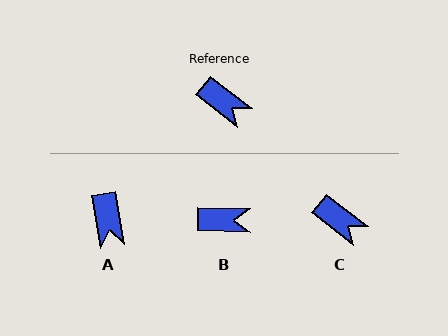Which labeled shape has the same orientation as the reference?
C.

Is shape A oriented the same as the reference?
No, it is off by about 43 degrees.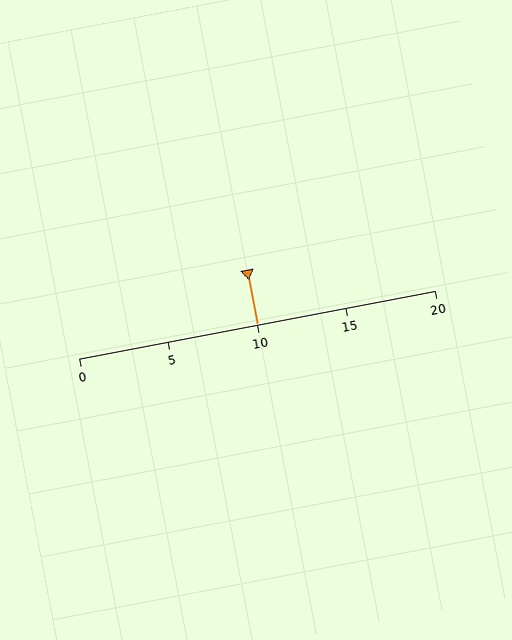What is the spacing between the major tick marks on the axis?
The major ticks are spaced 5 apart.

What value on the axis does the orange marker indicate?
The marker indicates approximately 10.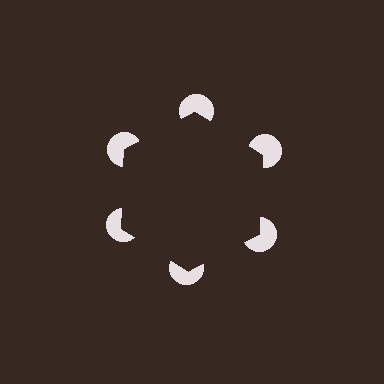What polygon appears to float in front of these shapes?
An illusory hexagon — its edges are inferred from the aligned wedge cuts in the pac-man discs, not physically drawn.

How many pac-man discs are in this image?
There are 6 — one at each vertex of the illusory hexagon.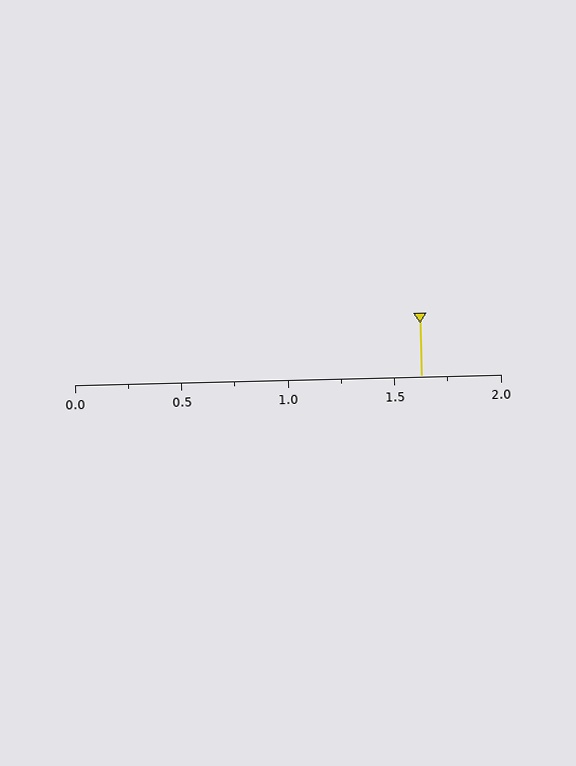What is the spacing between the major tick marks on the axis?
The major ticks are spaced 0.5 apart.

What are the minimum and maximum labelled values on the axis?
The axis runs from 0.0 to 2.0.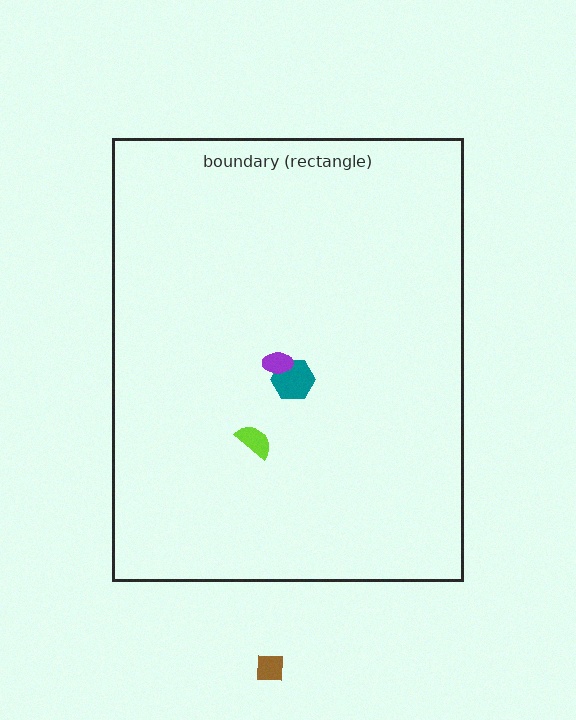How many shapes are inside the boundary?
3 inside, 1 outside.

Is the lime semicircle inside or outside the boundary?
Inside.